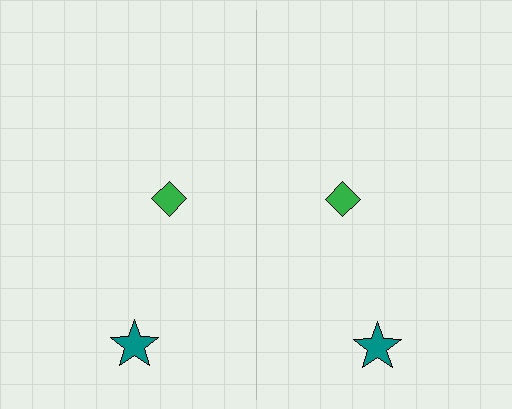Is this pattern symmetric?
Yes, this pattern has bilateral (reflection) symmetry.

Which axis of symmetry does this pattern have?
The pattern has a vertical axis of symmetry running through the center of the image.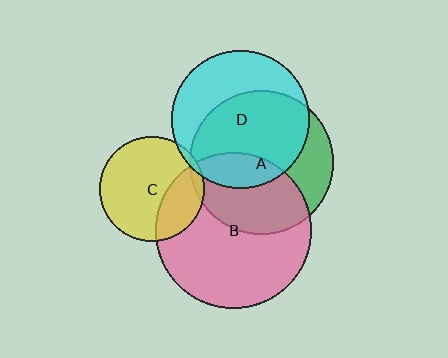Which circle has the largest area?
Circle B (pink).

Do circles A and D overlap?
Yes.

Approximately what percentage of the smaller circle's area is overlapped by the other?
Approximately 60%.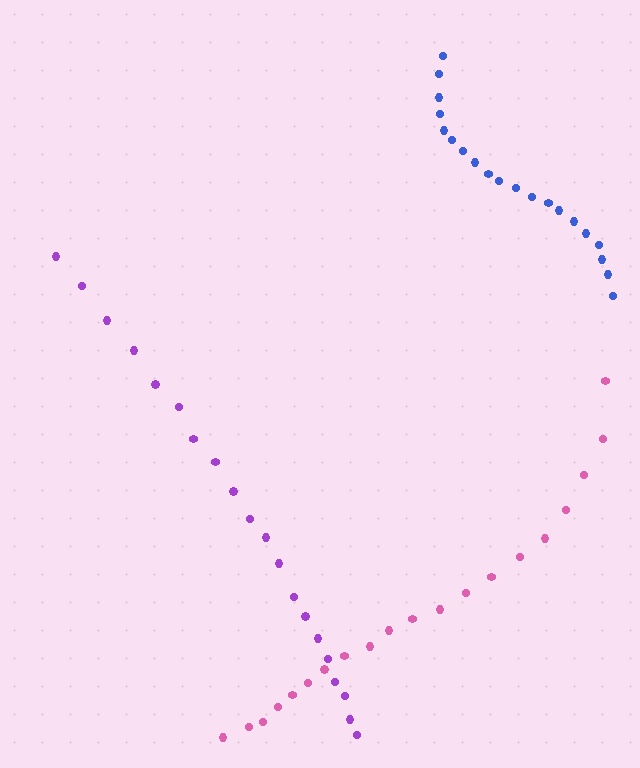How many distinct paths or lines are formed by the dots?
There are 3 distinct paths.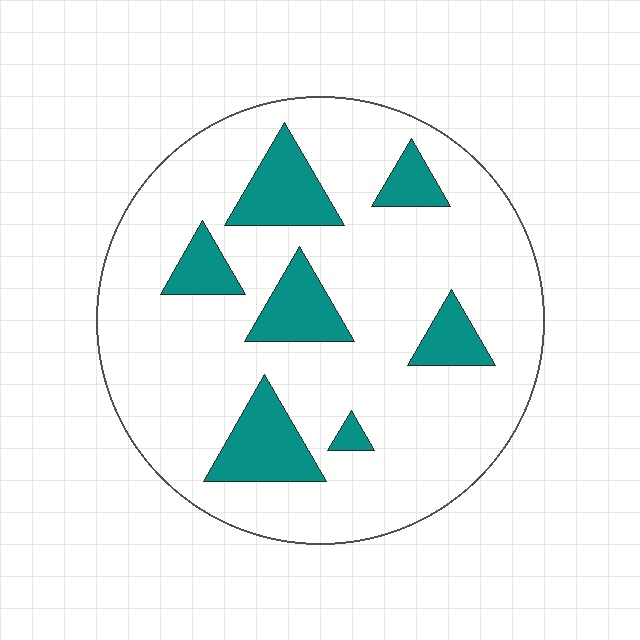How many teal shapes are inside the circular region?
7.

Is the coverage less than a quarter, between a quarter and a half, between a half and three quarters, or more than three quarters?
Less than a quarter.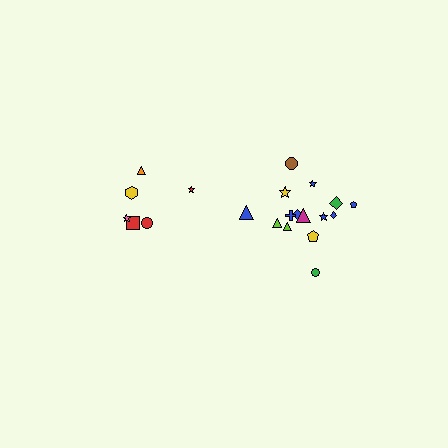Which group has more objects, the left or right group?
The right group.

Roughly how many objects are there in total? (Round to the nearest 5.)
Roughly 20 objects in total.